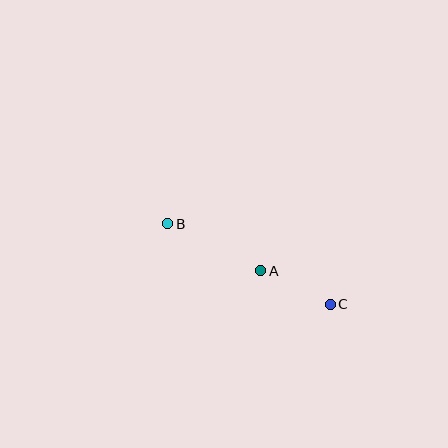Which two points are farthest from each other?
Points B and C are farthest from each other.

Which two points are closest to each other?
Points A and C are closest to each other.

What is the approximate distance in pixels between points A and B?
The distance between A and B is approximately 104 pixels.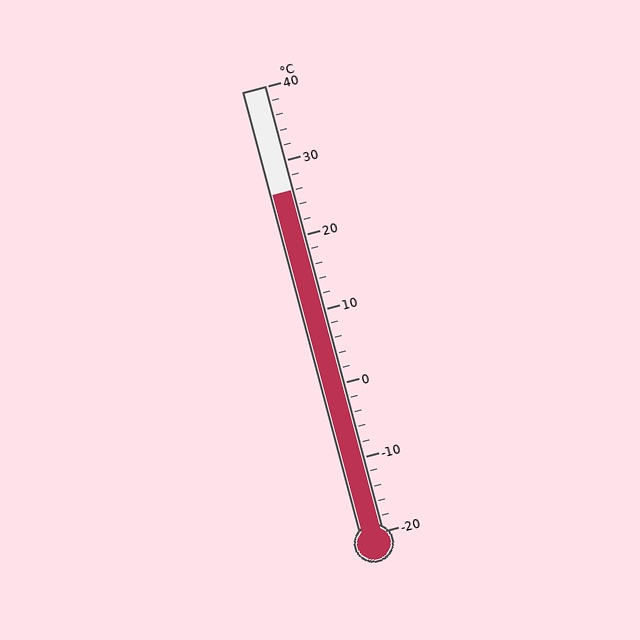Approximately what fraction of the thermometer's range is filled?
The thermometer is filled to approximately 75% of its range.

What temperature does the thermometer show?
The thermometer shows approximately 26°C.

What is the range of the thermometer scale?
The thermometer scale ranges from -20°C to 40°C.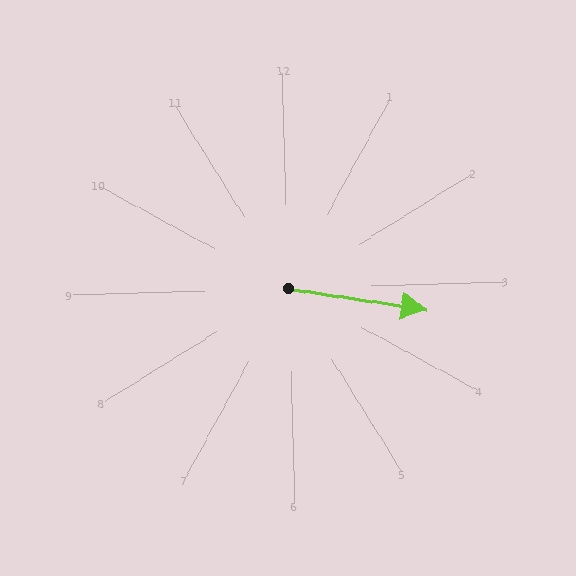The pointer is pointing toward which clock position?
Roughly 3 o'clock.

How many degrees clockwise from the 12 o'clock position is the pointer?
Approximately 100 degrees.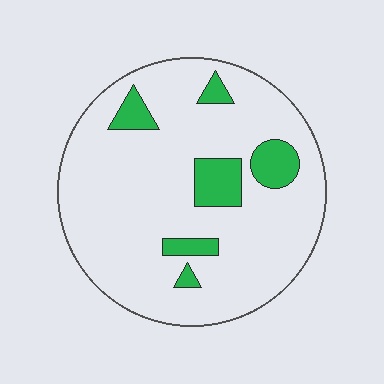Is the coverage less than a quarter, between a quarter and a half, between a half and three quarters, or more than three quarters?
Less than a quarter.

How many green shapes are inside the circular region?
6.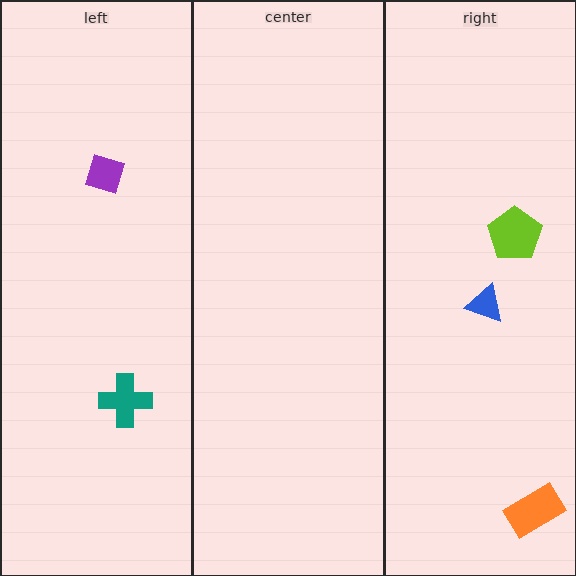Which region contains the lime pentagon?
The right region.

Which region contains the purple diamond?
The left region.